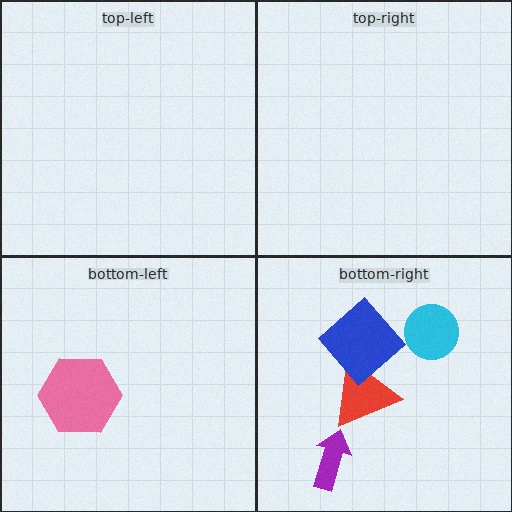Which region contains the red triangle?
The bottom-right region.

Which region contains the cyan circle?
The bottom-right region.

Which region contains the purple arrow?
The bottom-right region.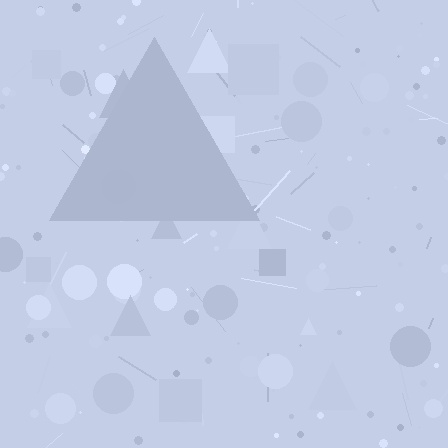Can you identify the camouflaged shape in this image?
The camouflaged shape is a triangle.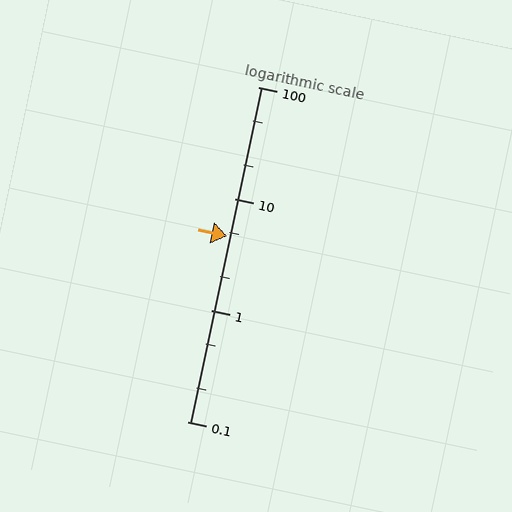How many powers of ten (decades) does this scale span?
The scale spans 3 decades, from 0.1 to 100.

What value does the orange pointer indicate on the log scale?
The pointer indicates approximately 4.6.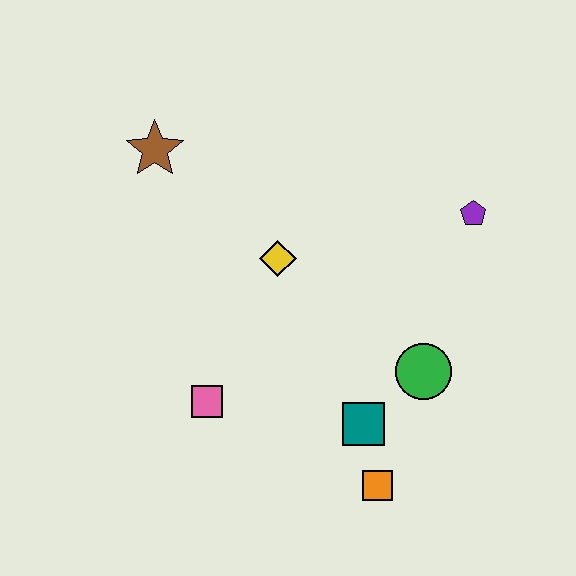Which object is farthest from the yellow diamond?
The orange square is farthest from the yellow diamond.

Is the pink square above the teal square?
Yes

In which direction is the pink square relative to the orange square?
The pink square is to the left of the orange square.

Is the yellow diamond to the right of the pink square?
Yes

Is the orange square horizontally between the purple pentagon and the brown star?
Yes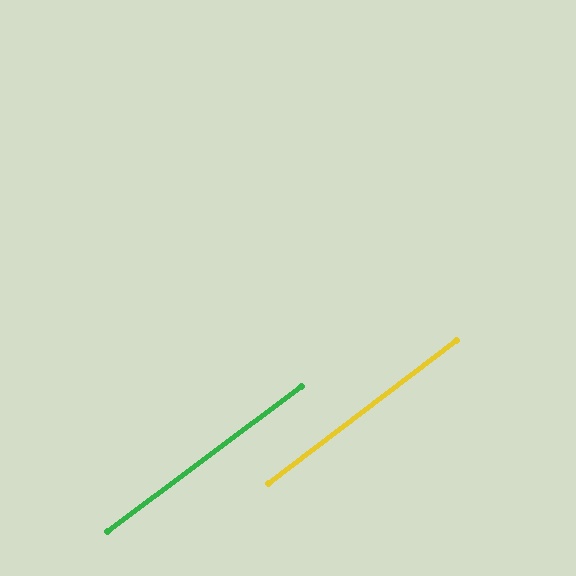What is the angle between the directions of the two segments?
Approximately 1 degree.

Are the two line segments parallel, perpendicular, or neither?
Parallel — their directions differ by only 0.5°.